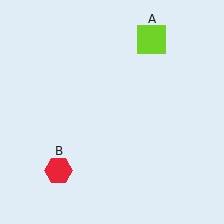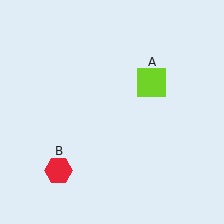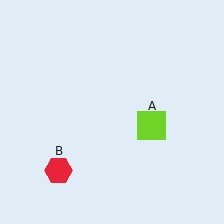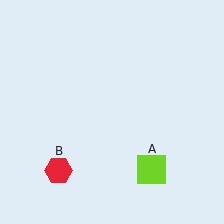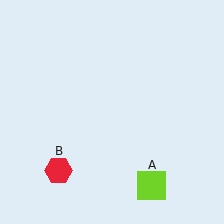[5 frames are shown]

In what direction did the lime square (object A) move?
The lime square (object A) moved down.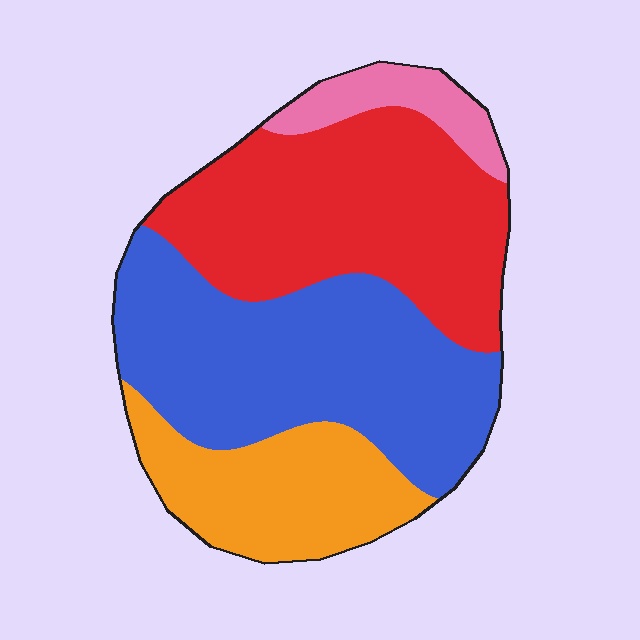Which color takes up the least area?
Pink, at roughly 5%.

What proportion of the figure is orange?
Orange covers around 20% of the figure.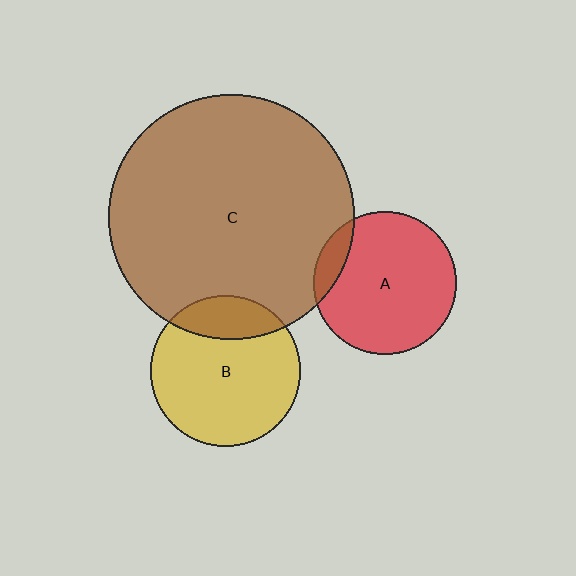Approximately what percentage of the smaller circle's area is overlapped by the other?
Approximately 10%.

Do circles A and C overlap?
Yes.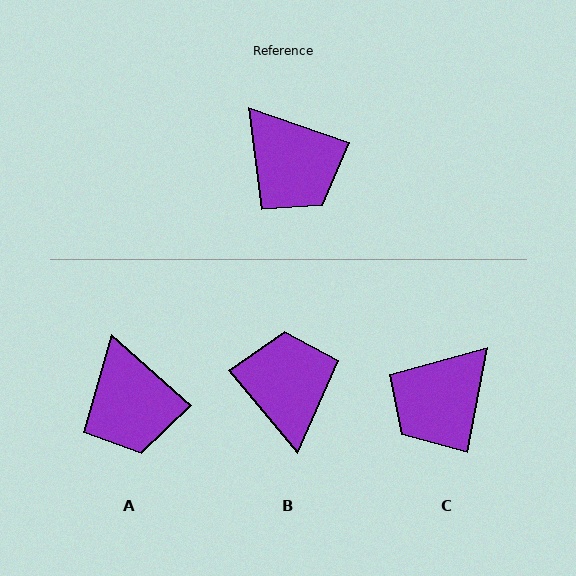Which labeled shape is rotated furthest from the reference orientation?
B, about 149 degrees away.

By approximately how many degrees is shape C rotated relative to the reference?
Approximately 82 degrees clockwise.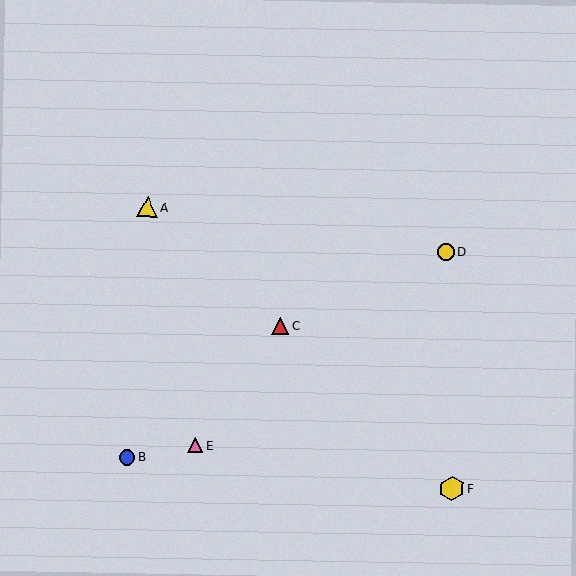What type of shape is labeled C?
Shape C is a red triangle.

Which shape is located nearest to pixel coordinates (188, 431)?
The pink triangle (labeled E) at (195, 445) is nearest to that location.